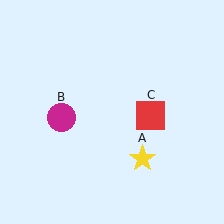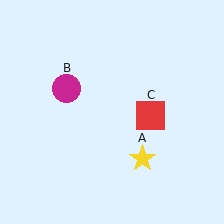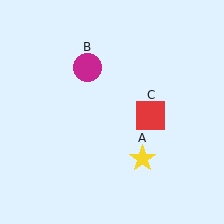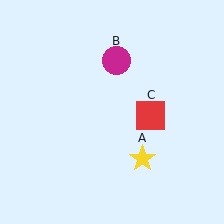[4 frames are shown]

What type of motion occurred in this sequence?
The magenta circle (object B) rotated clockwise around the center of the scene.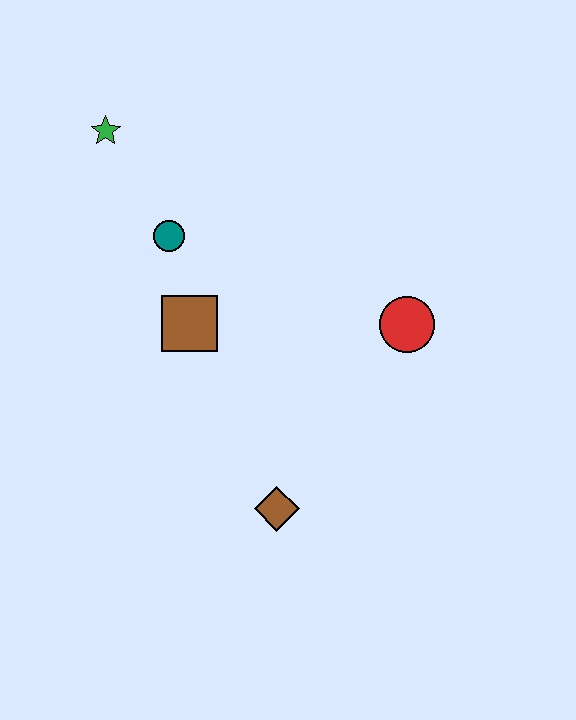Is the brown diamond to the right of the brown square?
Yes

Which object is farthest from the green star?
The brown diamond is farthest from the green star.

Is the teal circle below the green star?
Yes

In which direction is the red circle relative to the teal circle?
The red circle is to the right of the teal circle.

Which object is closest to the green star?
The teal circle is closest to the green star.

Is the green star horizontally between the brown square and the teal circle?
No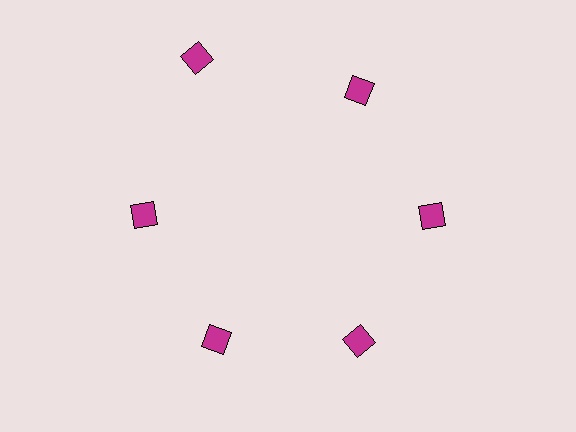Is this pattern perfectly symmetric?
No. The 6 magenta diamonds are arranged in a ring, but one element near the 11 o'clock position is pushed outward from the center, breaking the 6-fold rotational symmetry.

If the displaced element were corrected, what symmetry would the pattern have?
It would have 6-fold rotational symmetry — the pattern would map onto itself every 60 degrees.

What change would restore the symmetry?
The symmetry would be restored by moving it inward, back onto the ring so that all 6 diamonds sit at equal angles and equal distance from the center.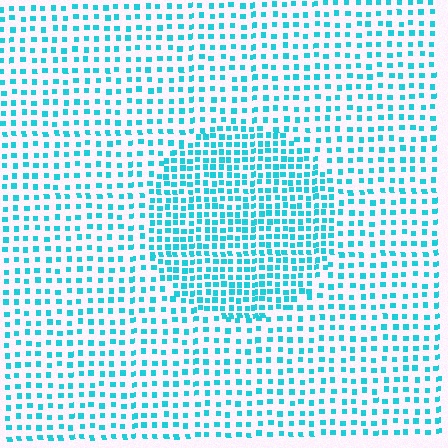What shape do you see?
I see a circle.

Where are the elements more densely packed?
The elements are more densely packed inside the circle boundary.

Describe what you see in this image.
The image contains small cyan elements arranged at two different densities. A circle-shaped region is visible where the elements are more densely packed than the surrounding area.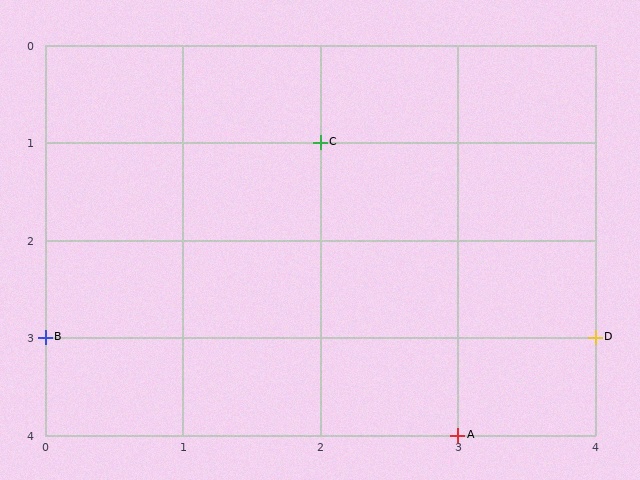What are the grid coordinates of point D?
Point D is at grid coordinates (4, 3).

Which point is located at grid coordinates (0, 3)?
Point B is at (0, 3).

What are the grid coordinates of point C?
Point C is at grid coordinates (2, 1).